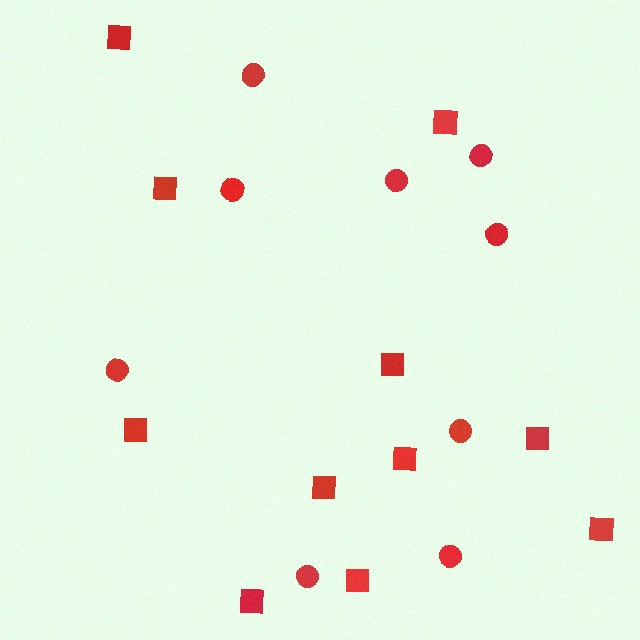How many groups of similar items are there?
There are 2 groups: one group of squares (11) and one group of circles (9).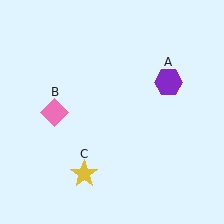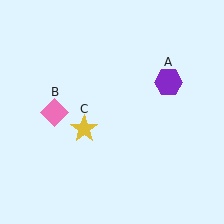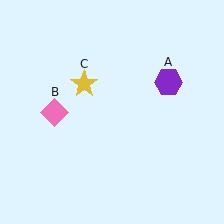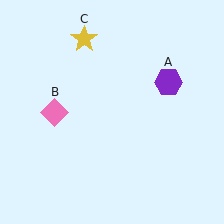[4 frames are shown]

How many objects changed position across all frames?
1 object changed position: yellow star (object C).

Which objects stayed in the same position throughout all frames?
Purple hexagon (object A) and pink diamond (object B) remained stationary.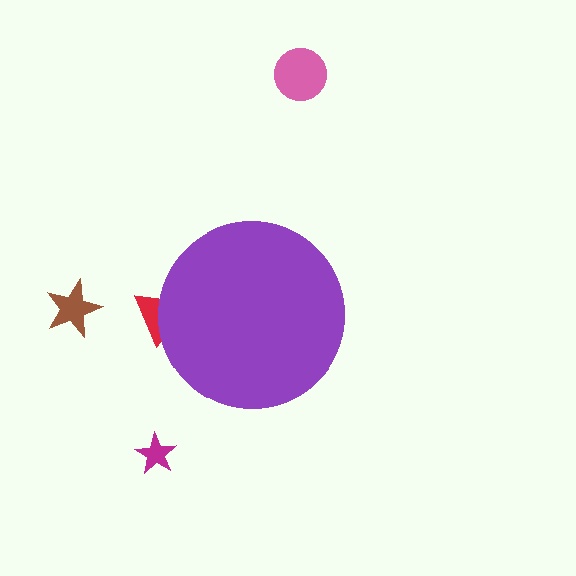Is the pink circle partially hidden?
No, the pink circle is fully visible.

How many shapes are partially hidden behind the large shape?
1 shape is partially hidden.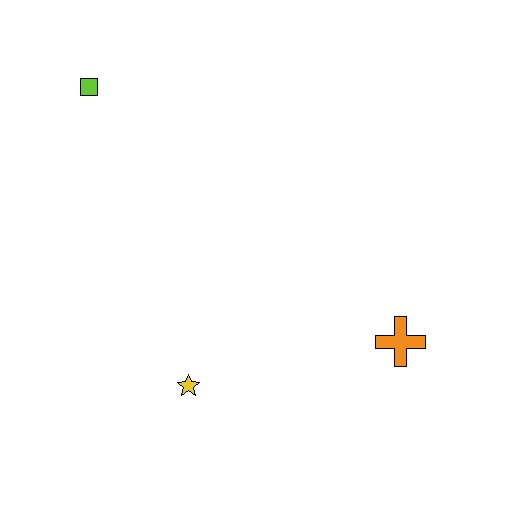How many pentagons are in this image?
There are no pentagons.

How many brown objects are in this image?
There are no brown objects.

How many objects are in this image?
There are 3 objects.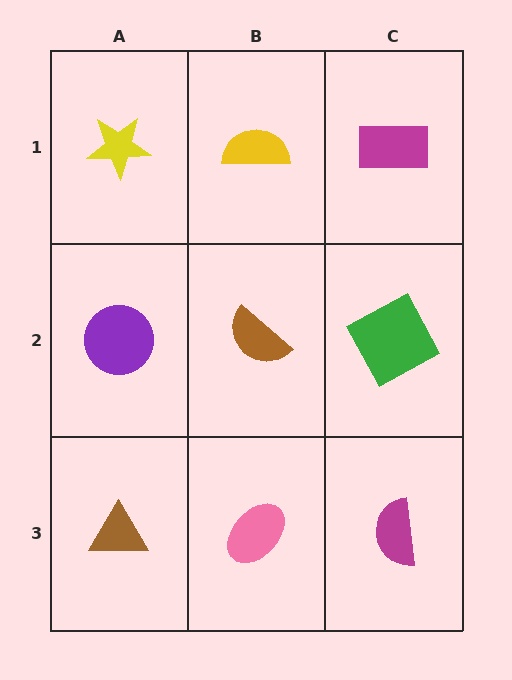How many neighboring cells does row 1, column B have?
3.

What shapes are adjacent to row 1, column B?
A brown semicircle (row 2, column B), a yellow star (row 1, column A), a magenta rectangle (row 1, column C).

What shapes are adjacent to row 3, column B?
A brown semicircle (row 2, column B), a brown triangle (row 3, column A), a magenta semicircle (row 3, column C).